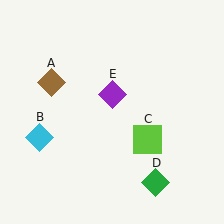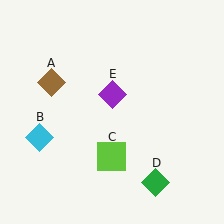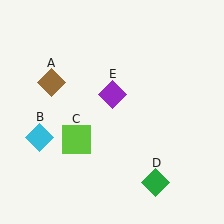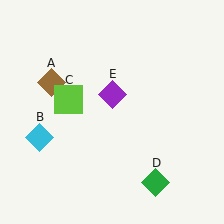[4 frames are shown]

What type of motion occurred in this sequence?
The lime square (object C) rotated clockwise around the center of the scene.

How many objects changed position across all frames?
1 object changed position: lime square (object C).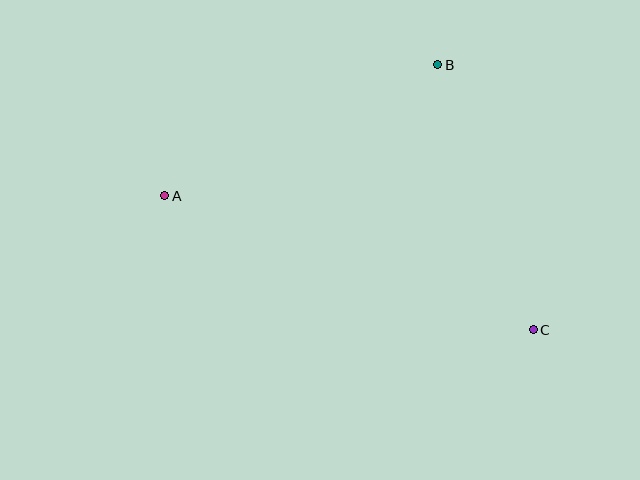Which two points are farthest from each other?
Points A and C are farthest from each other.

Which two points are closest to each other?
Points B and C are closest to each other.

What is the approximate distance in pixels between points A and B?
The distance between A and B is approximately 303 pixels.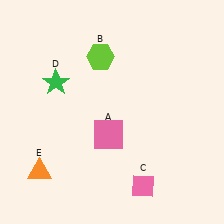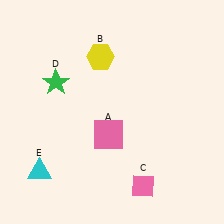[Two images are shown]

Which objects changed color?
B changed from lime to yellow. E changed from orange to cyan.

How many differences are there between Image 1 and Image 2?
There are 2 differences between the two images.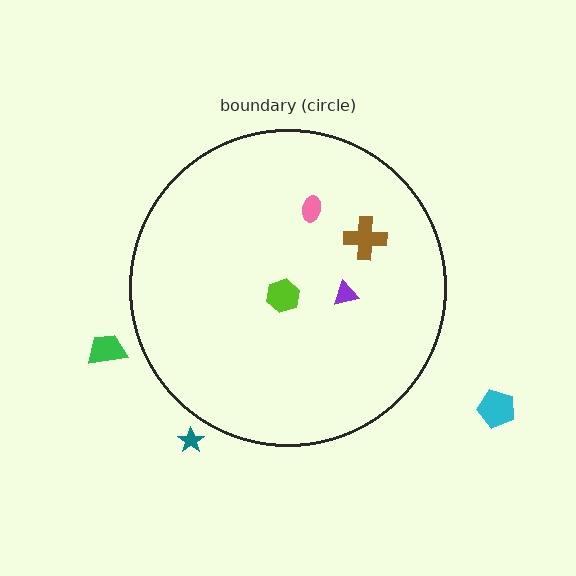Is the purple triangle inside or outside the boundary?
Inside.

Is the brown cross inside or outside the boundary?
Inside.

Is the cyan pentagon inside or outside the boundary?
Outside.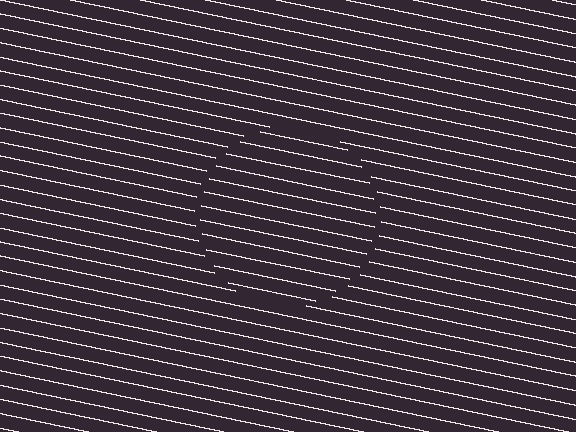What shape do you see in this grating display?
An illusory circle. The interior of the shape contains the same grating, shifted by half a period — the contour is defined by the phase discontinuity where line-ends from the inner and outer gratings abut.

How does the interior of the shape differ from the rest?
The interior of the shape contains the same grating, shifted by half a period — the contour is defined by the phase discontinuity where line-ends from the inner and outer gratings abut.